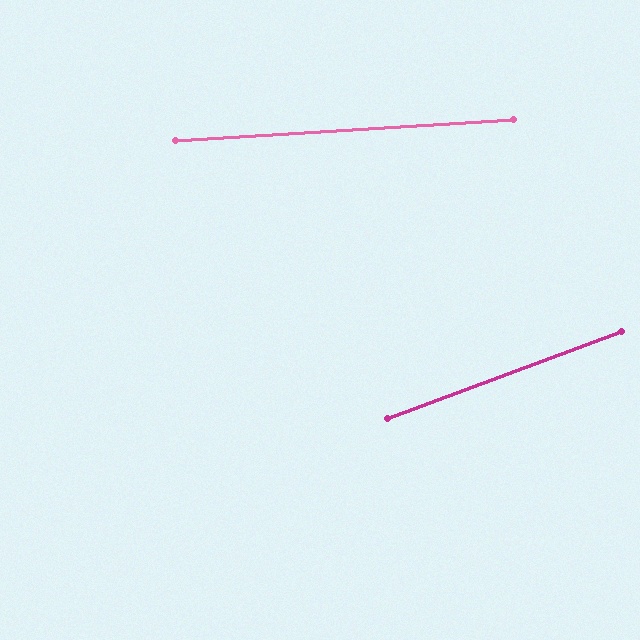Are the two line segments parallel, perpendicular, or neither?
Neither parallel nor perpendicular — they differ by about 17°.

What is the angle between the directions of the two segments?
Approximately 17 degrees.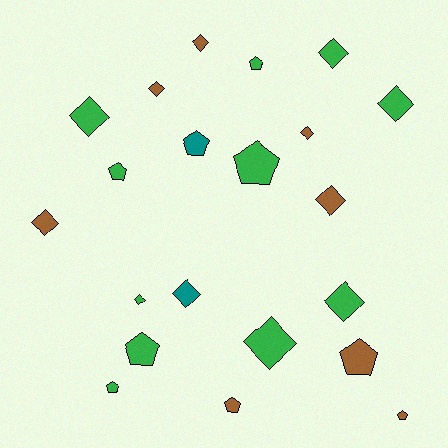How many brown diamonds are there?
There are 5 brown diamonds.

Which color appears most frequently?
Green, with 11 objects.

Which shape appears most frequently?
Diamond, with 12 objects.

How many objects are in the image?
There are 21 objects.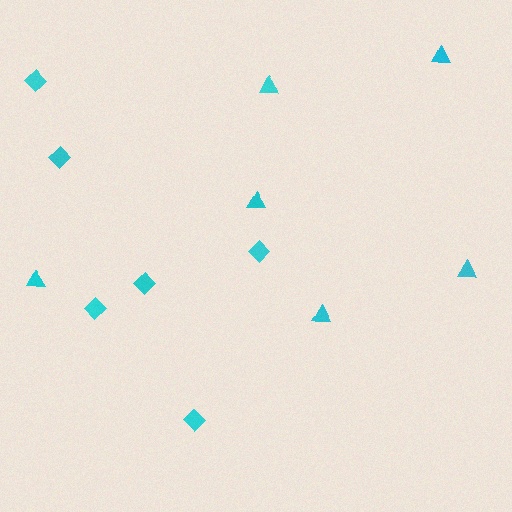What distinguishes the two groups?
There are 2 groups: one group of diamonds (6) and one group of triangles (6).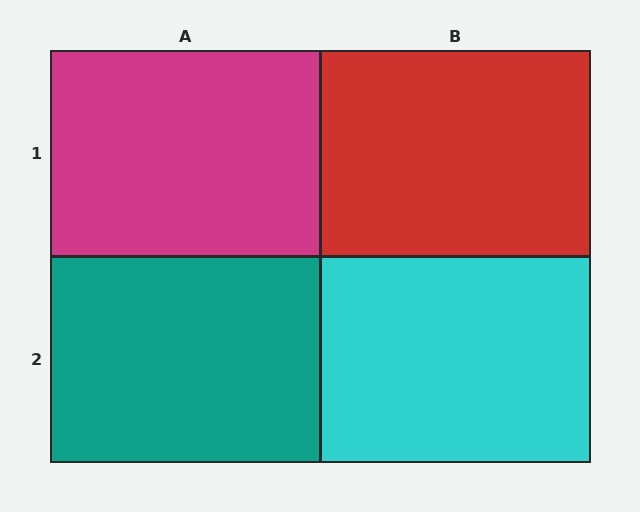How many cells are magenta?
1 cell is magenta.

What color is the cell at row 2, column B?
Cyan.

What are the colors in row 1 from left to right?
Magenta, red.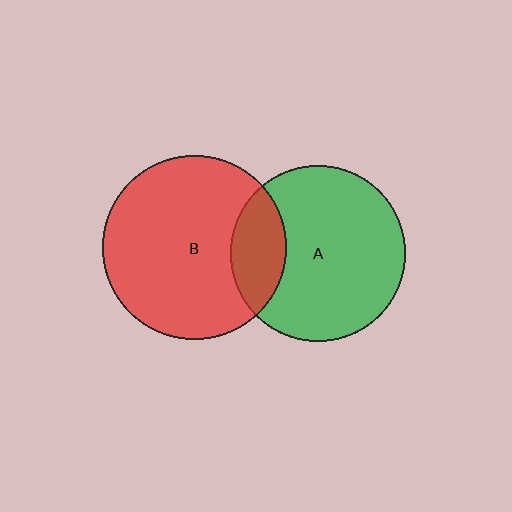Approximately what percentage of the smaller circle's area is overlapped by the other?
Approximately 20%.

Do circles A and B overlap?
Yes.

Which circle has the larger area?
Circle B (red).